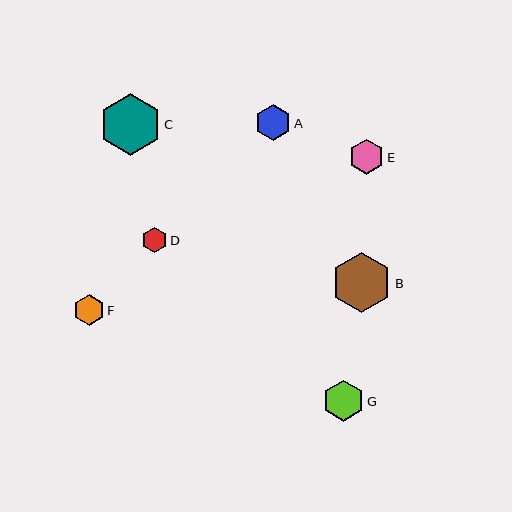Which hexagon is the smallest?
Hexagon D is the smallest with a size of approximately 25 pixels.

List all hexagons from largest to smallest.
From largest to smallest: C, B, G, A, E, F, D.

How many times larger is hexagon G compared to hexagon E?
Hexagon G is approximately 1.2 times the size of hexagon E.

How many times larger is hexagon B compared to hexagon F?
Hexagon B is approximately 2.0 times the size of hexagon F.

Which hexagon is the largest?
Hexagon C is the largest with a size of approximately 62 pixels.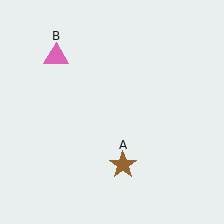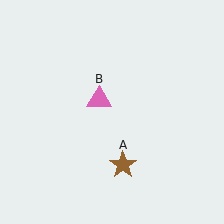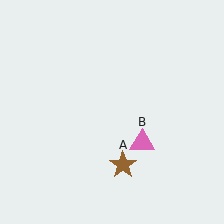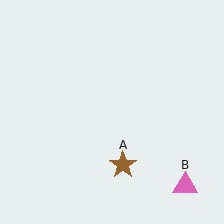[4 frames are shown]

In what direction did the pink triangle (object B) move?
The pink triangle (object B) moved down and to the right.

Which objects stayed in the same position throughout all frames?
Brown star (object A) remained stationary.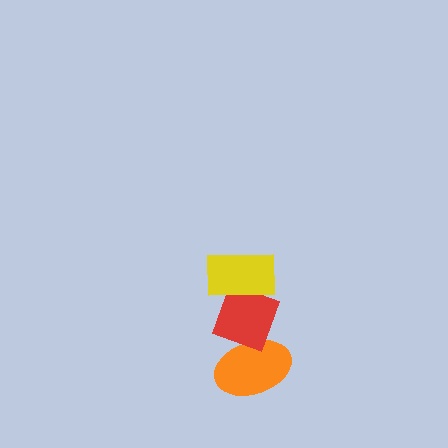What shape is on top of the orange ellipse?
The red diamond is on top of the orange ellipse.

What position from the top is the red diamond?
The red diamond is 2nd from the top.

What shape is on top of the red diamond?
The yellow rectangle is on top of the red diamond.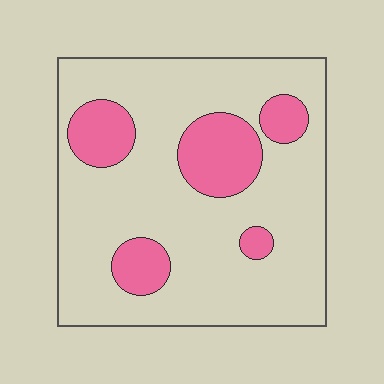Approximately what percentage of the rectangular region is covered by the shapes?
Approximately 20%.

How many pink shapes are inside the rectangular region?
5.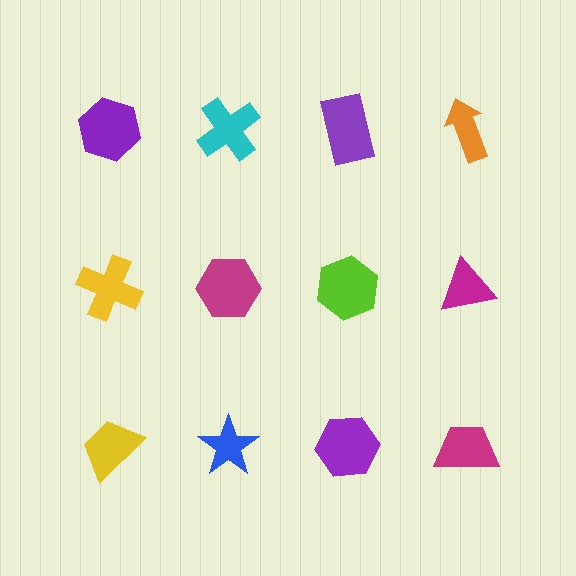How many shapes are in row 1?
4 shapes.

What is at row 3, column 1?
A yellow trapezoid.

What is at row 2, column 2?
A magenta hexagon.